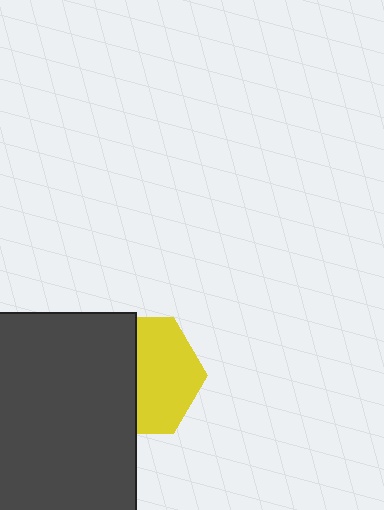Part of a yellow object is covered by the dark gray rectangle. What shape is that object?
It is a hexagon.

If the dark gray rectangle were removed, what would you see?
You would see the complete yellow hexagon.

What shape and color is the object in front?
The object in front is a dark gray rectangle.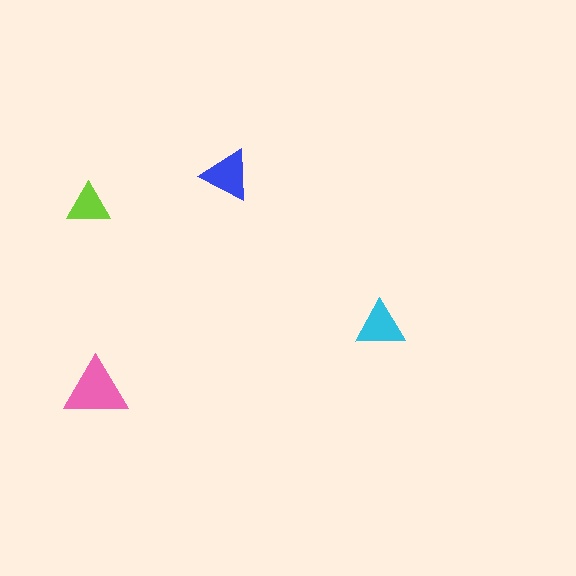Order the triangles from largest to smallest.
the pink one, the blue one, the cyan one, the lime one.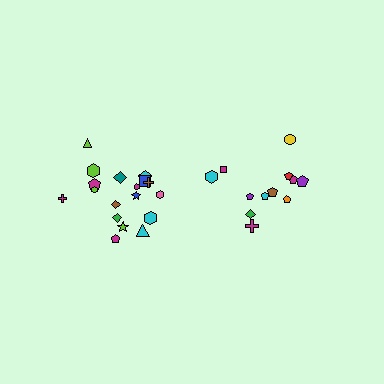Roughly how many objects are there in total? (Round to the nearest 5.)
Roughly 30 objects in total.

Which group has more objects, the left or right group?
The left group.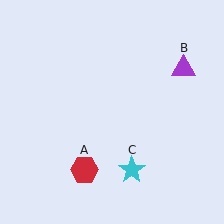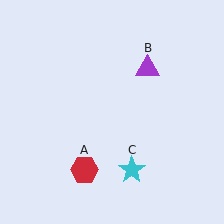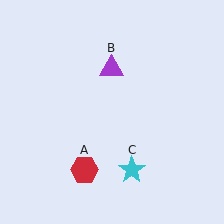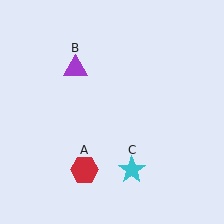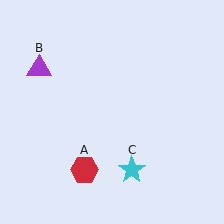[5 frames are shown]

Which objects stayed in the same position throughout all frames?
Red hexagon (object A) and cyan star (object C) remained stationary.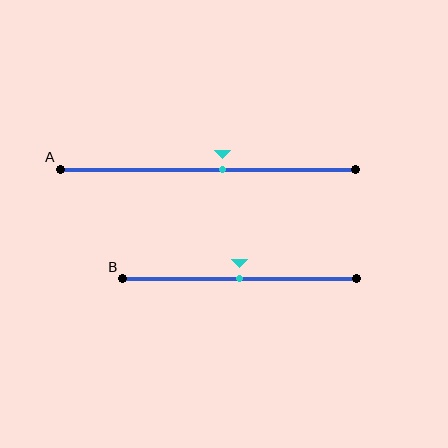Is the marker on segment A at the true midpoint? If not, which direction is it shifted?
No, the marker on segment A is shifted to the right by about 5% of the segment length.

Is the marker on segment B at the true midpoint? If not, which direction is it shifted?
Yes, the marker on segment B is at the true midpoint.